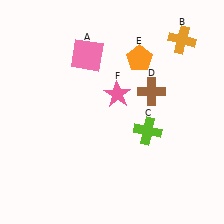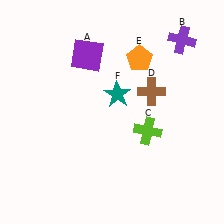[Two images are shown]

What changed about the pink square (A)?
In Image 1, A is pink. In Image 2, it changed to purple.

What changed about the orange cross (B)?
In Image 1, B is orange. In Image 2, it changed to purple.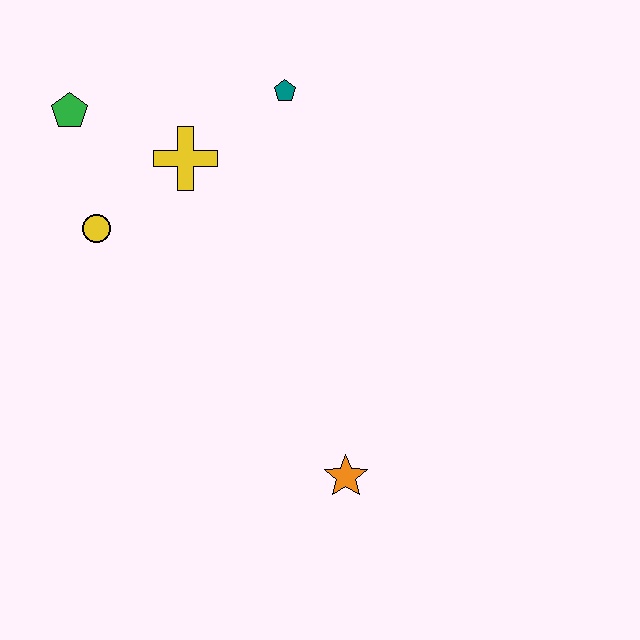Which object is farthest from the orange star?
The green pentagon is farthest from the orange star.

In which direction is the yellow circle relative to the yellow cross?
The yellow circle is to the left of the yellow cross.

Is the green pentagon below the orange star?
No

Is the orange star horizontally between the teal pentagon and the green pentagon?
No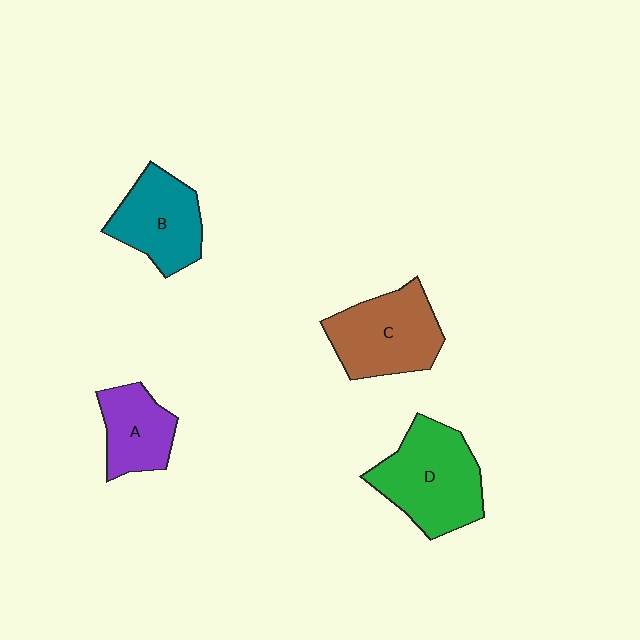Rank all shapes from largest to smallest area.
From largest to smallest: D (green), C (brown), B (teal), A (purple).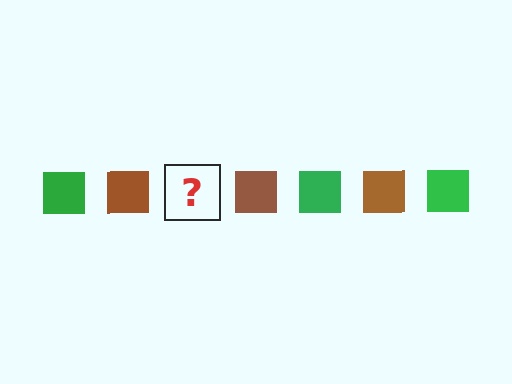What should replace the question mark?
The question mark should be replaced with a green square.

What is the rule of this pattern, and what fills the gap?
The rule is that the pattern cycles through green, brown squares. The gap should be filled with a green square.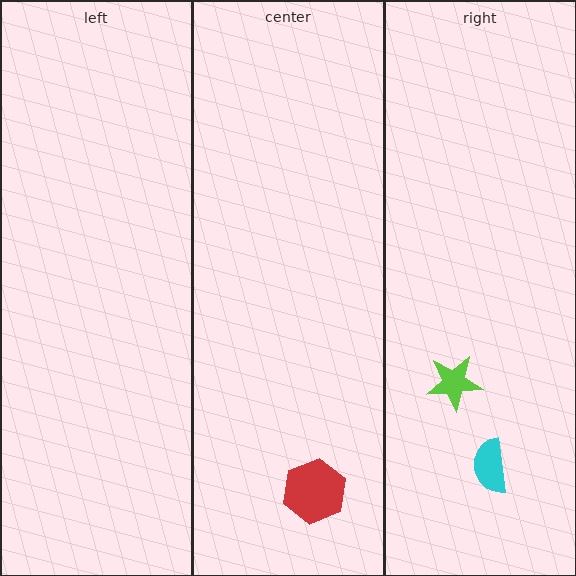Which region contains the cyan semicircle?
The right region.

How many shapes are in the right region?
2.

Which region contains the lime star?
The right region.